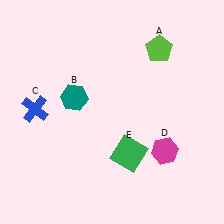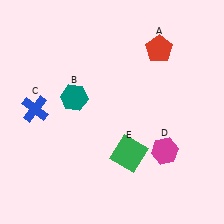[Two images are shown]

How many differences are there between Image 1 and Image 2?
There is 1 difference between the two images.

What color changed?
The pentagon (A) changed from lime in Image 1 to red in Image 2.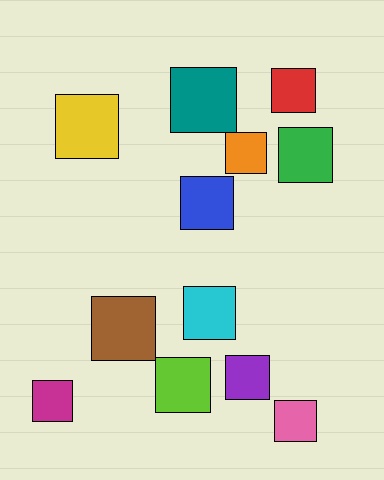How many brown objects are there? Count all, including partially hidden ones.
There is 1 brown object.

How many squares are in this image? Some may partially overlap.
There are 12 squares.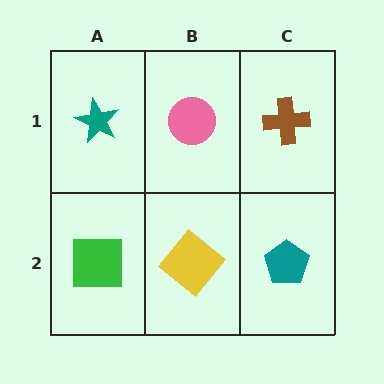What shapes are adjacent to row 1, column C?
A teal pentagon (row 2, column C), a pink circle (row 1, column B).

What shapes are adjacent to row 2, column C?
A brown cross (row 1, column C), a yellow diamond (row 2, column B).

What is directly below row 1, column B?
A yellow diamond.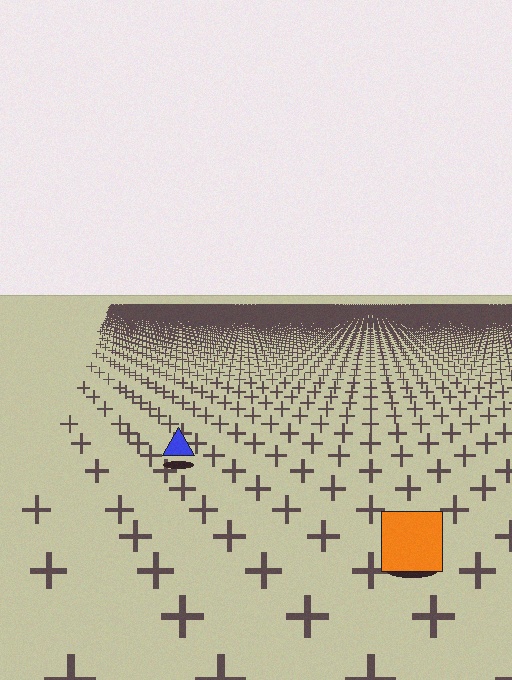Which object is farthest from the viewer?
The blue triangle is farthest from the viewer. It appears smaller and the ground texture around it is denser.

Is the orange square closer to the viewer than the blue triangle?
Yes. The orange square is closer — you can tell from the texture gradient: the ground texture is coarser near it.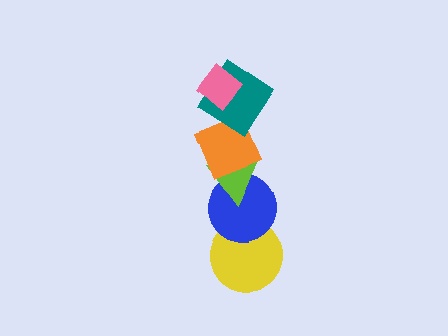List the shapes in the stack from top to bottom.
From top to bottom: the pink diamond, the teal diamond, the orange square, the lime triangle, the blue circle, the yellow circle.